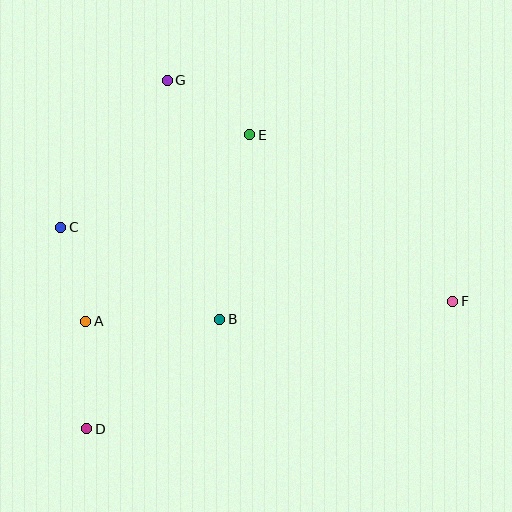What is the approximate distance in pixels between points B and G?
The distance between B and G is approximately 244 pixels.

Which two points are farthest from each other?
Points C and F are farthest from each other.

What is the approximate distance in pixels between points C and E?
The distance between C and E is approximately 211 pixels.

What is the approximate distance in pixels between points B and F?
The distance between B and F is approximately 234 pixels.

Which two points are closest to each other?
Points A and C are closest to each other.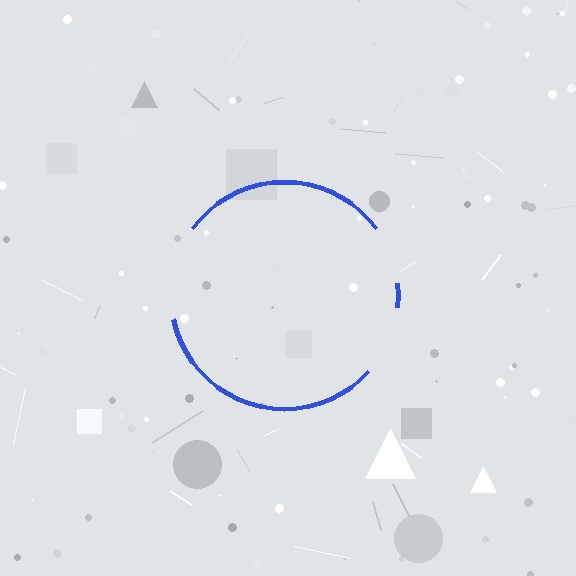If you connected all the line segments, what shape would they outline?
They would outline a circle.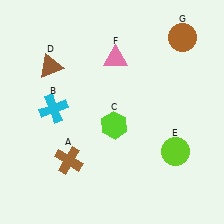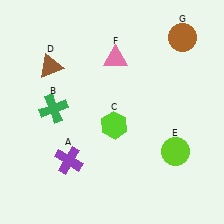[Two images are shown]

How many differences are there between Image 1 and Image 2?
There are 2 differences between the two images.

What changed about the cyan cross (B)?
In Image 1, B is cyan. In Image 2, it changed to green.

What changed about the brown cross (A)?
In Image 1, A is brown. In Image 2, it changed to purple.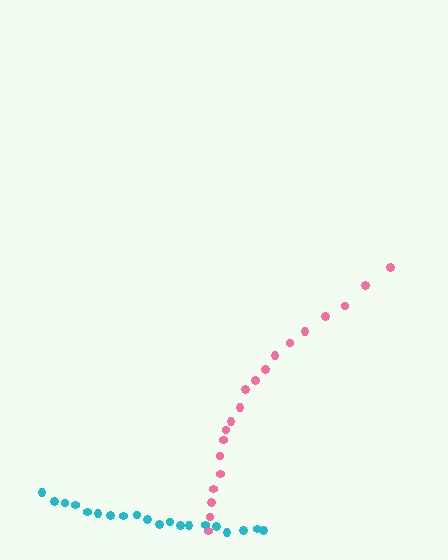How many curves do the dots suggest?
There are 2 distinct paths.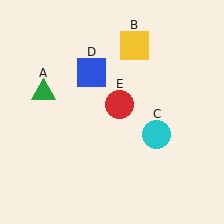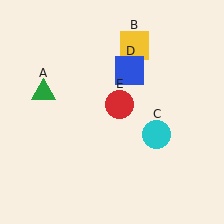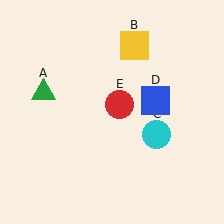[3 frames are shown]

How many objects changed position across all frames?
1 object changed position: blue square (object D).